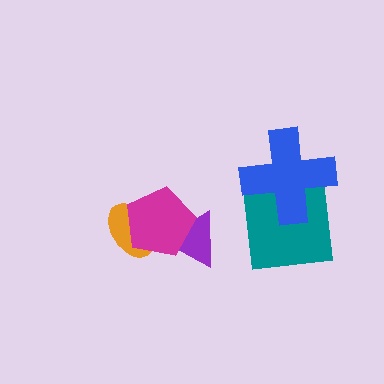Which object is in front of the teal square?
The blue cross is in front of the teal square.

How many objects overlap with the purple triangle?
1 object overlaps with the purple triangle.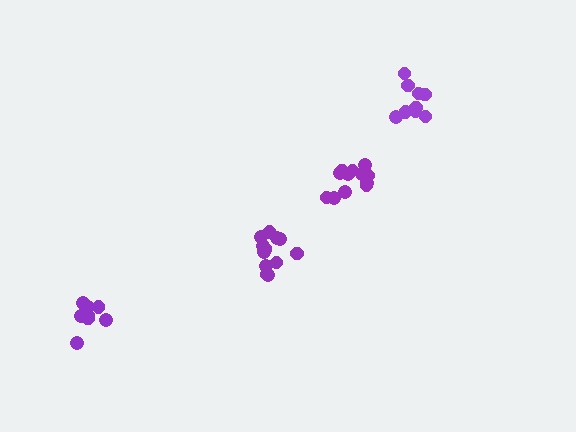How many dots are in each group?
Group 1: 9 dots, Group 2: 9 dots, Group 3: 12 dots, Group 4: 13 dots (43 total).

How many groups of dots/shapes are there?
There are 4 groups.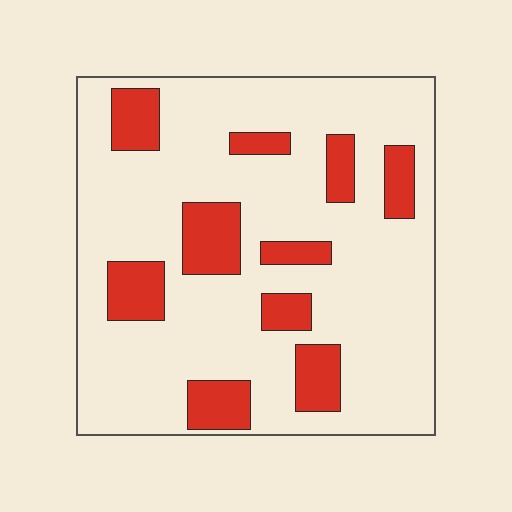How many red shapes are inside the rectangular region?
10.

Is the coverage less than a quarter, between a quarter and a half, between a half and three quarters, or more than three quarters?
Less than a quarter.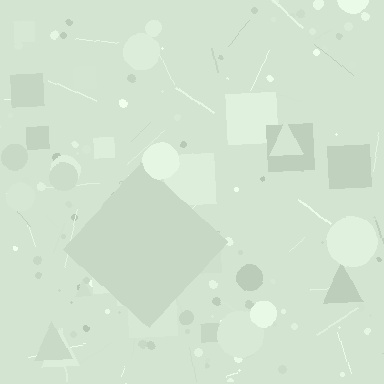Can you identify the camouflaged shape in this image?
The camouflaged shape is a diamond.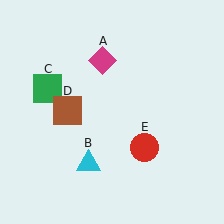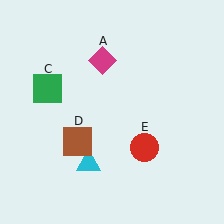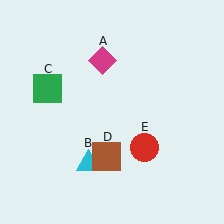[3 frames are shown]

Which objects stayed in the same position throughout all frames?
Magenta diamond (object A) and cyan triangle (object B) and green square (object C) and red circle (object E) remained stationary.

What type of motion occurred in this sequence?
The brown square (object D) rotated counterclockwise around the center of the scene.